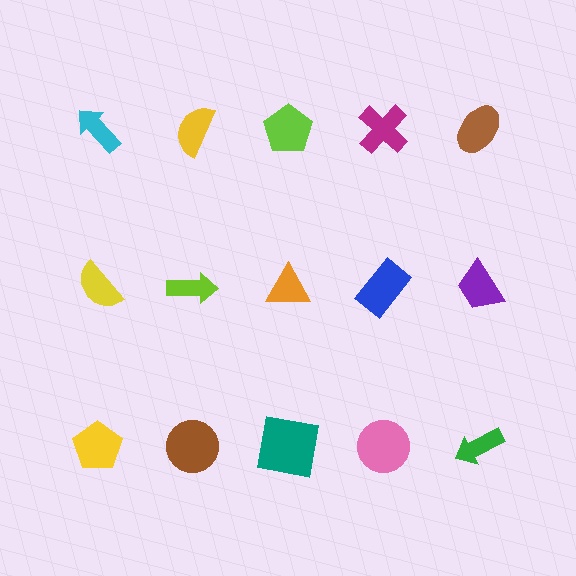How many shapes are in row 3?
5 shapes.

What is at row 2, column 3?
An orange triangle.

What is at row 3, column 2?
A brown circle.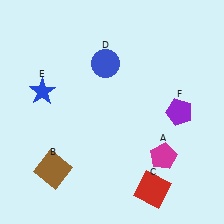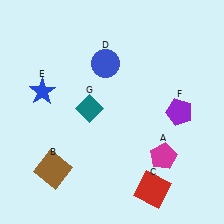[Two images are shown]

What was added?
A teal diamond (G) was added in Image 2.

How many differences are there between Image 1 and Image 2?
There is 1 difference between the two images.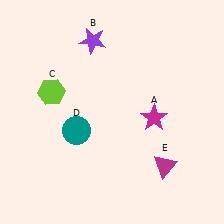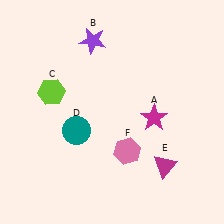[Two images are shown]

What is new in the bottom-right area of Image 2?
A pink hexagon (F) was added in the bottom-right area of Image 2.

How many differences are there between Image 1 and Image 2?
There is 1 difference between the two images.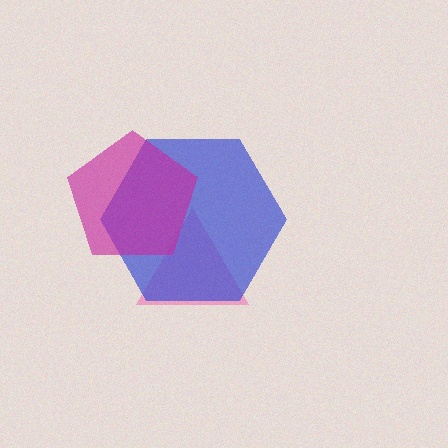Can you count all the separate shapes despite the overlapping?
Yes, there are 3 separate shapes.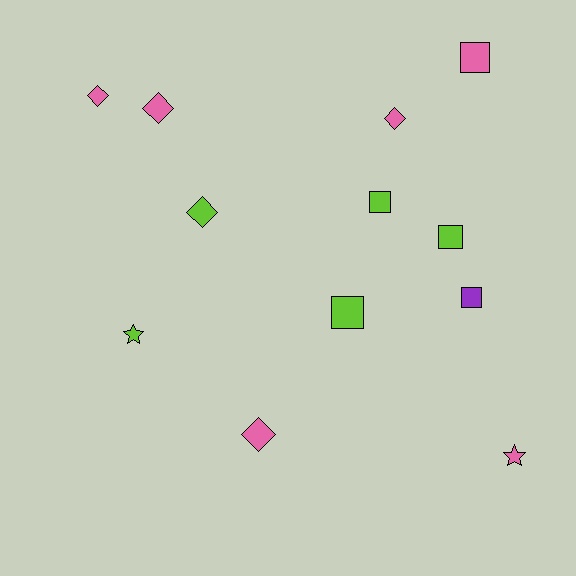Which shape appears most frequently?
Square, with 5 objects.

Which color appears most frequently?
Pink, with 6 objects.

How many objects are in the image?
There are 12 objects.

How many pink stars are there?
There is 1 pink star.